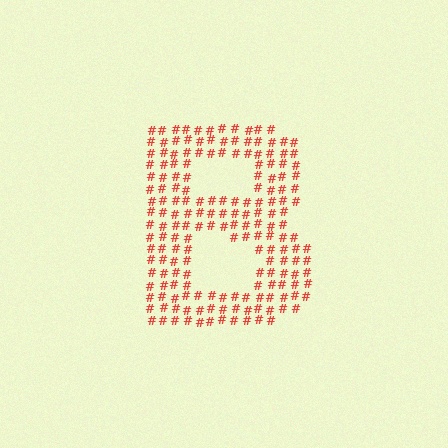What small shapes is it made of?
It is made of small hash symbols.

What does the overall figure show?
The overall figure shows the letter B.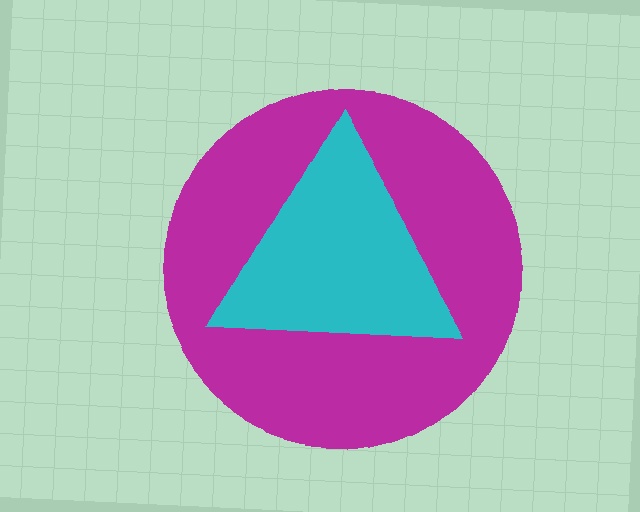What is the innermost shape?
The cyan triangle.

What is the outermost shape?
The magenta circle.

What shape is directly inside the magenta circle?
The cyan triangle.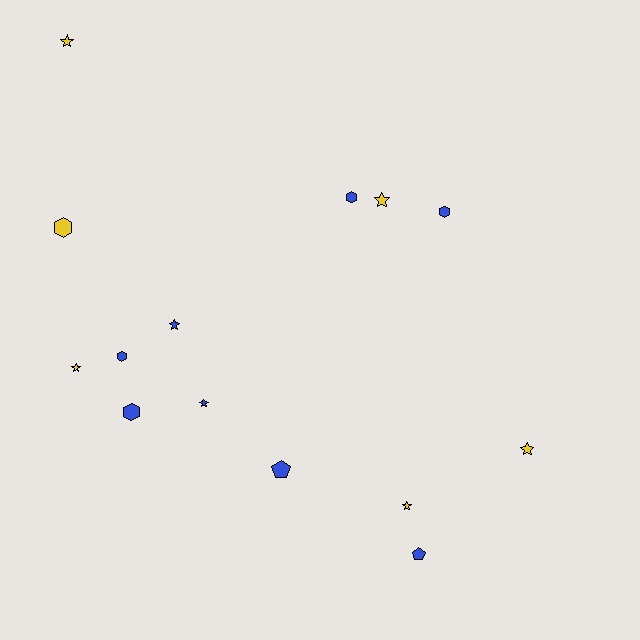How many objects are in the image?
There are 14 objects.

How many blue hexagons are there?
There are 4 blue hexagons.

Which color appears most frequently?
Blue, with 8 objects.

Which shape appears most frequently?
Star, with 7 objects.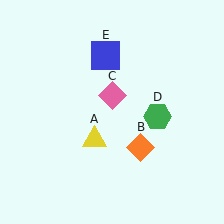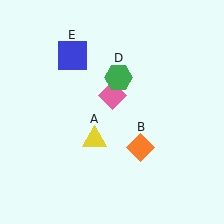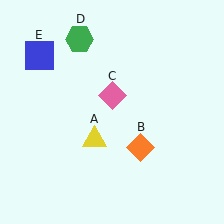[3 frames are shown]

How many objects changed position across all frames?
2 objects changed position: green hexagon (object D), blue square (object E).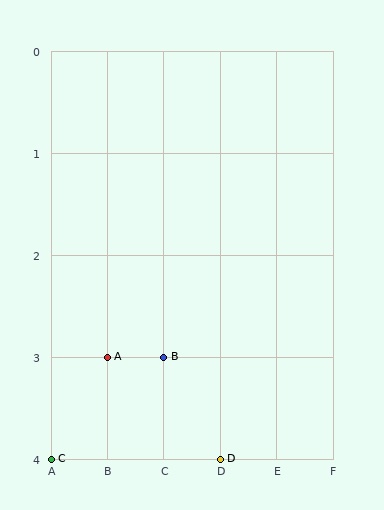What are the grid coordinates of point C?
Point C is at grid coordinates (A, 4).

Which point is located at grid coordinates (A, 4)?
Point C is at (A, 4).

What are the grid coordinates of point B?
Point B is at grid coordinates (C, 3).